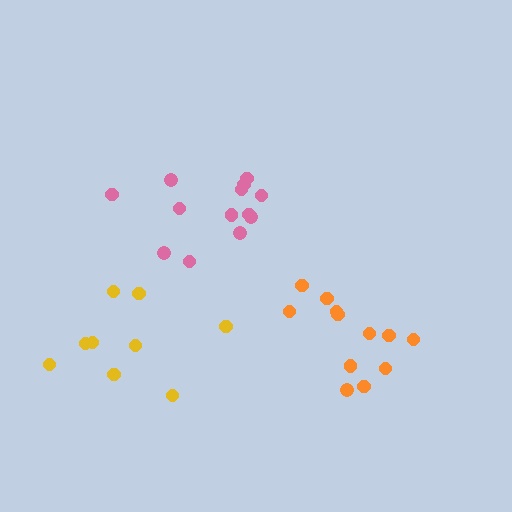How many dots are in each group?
Group 1: 13 dots, Group 2: 9 dots, Group 3: 12 dots (34 total).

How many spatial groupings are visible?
There are 3 spatial groupings.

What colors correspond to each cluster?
The clusters are colored: pink, yellow, orange.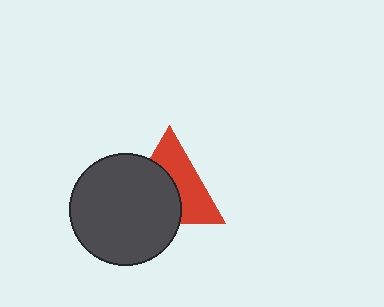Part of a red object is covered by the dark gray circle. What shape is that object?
It is a triangle.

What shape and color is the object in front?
The object in front is a dark gray circle.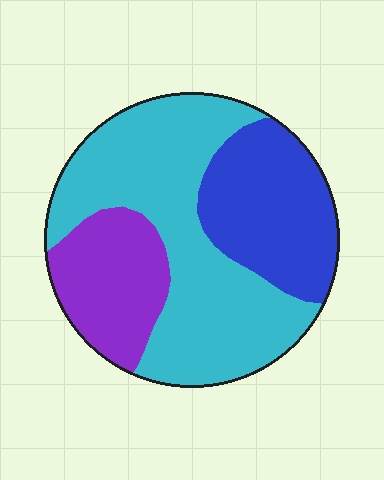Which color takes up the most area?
Cyan, at roughly 50%.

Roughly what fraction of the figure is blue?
Blue takes up between a sixth and a third of the figure.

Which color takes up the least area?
Purple, at roughly 20%.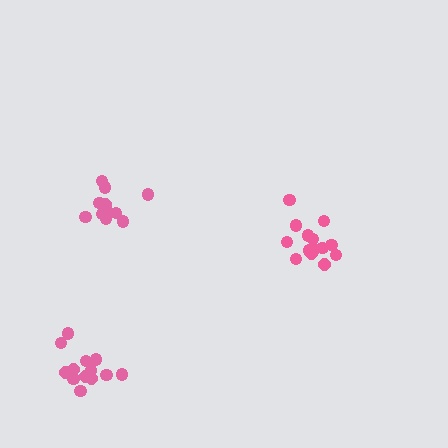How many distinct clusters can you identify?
There are 3 distinct clusters.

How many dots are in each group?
Group 1: 14 dots, Group 2: 11 dots, Group 3: 14 dots (39 total).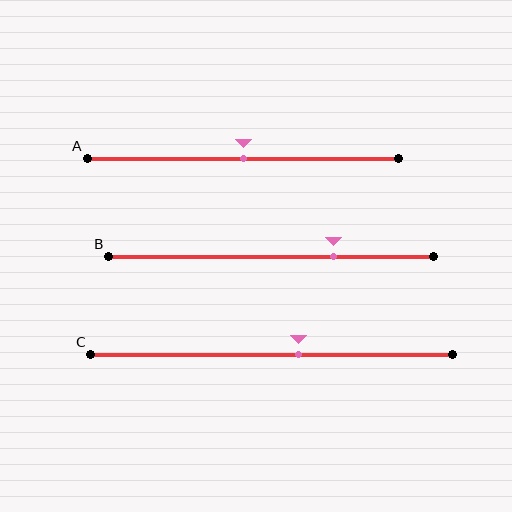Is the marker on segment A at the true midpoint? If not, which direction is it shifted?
Yes, the marker on segment A is at the true midpoint.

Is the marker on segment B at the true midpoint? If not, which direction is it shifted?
No, the marker on segment B is shifted to the right by about 19% of the segment length.